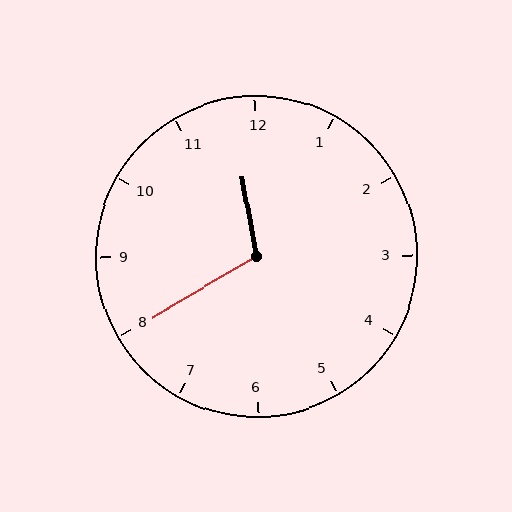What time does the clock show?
11:40.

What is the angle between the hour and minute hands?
Approximately 110 degrees.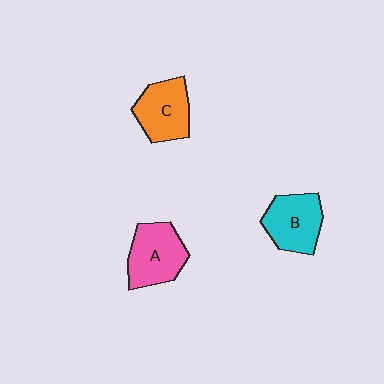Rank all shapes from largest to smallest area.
From largest to smallest: A (pink), B (cyan), C (orange).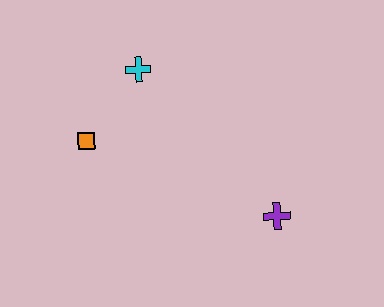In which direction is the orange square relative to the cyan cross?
The orange square is below the cyan cross.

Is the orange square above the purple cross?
Yes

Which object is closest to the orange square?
The cyan cross is closest to the orange square.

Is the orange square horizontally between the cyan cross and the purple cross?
No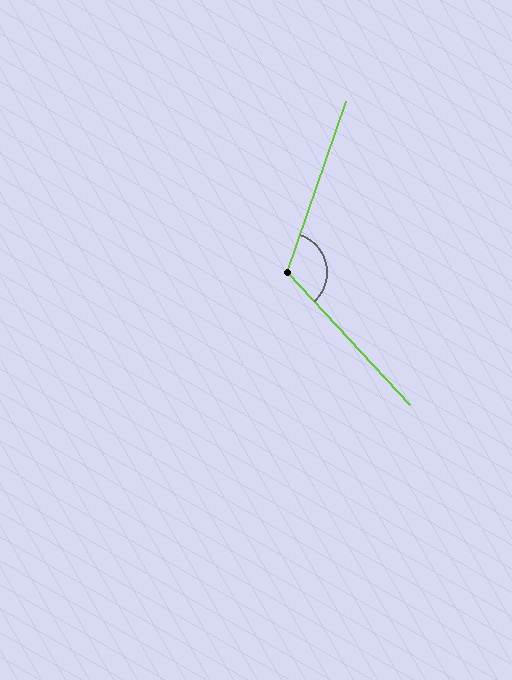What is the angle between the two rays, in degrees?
Approximately 118 degrees.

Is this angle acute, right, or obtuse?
It is obtuse.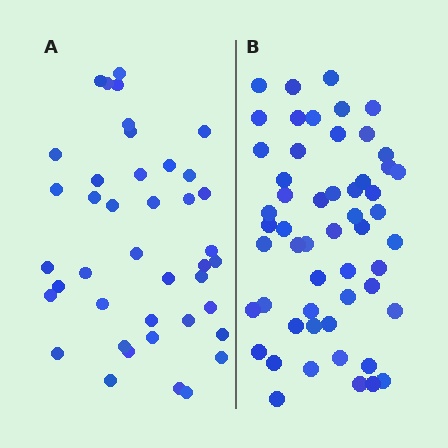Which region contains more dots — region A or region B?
Region B (the right region) has more dots.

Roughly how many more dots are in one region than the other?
Region B has approximately 15 more dots than region A.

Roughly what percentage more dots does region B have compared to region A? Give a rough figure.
About 30% more.